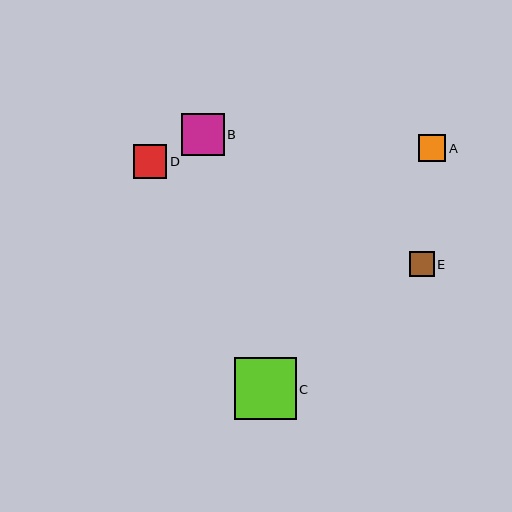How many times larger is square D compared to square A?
Square D is approximately 1.2 times the size of square A.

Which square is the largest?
Square C is the largest with a size of approximately 62 pixels.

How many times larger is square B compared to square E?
Square B is approximately 1.7 times the size of square E.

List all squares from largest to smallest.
From largest to smallest: C, B, D, A, E.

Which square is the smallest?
Square E is the smallest with a size of approximately 25 pixels.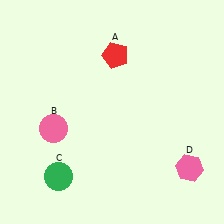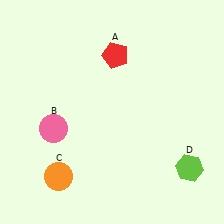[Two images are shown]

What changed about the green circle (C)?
In Image 1, C is green. In Image 2, it changed to orange.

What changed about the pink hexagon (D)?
In Image 1, D is pink. In Image 2, it changed to lime.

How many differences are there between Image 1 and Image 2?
There are 2 differences between the two images.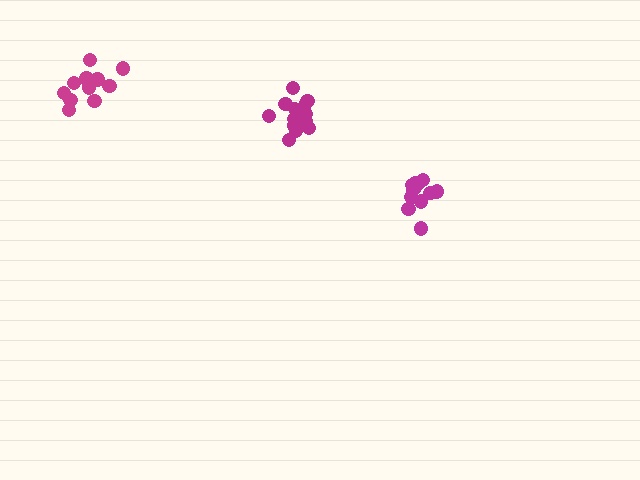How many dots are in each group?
Group 1: 11 dots, Group 2: 15 dots, Group 3: 12 dots (38 total).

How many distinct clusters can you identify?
There are 3 distinct clusters.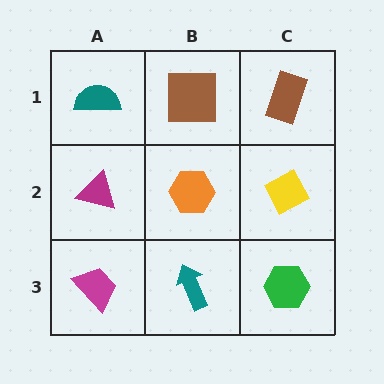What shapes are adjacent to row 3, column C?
A yellow diamond (row 2, column C), a teal arrow (row 3, column B).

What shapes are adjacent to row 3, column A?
A magenta triangle (row 2, column A), a teal arrow (row 3, column B).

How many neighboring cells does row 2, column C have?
3.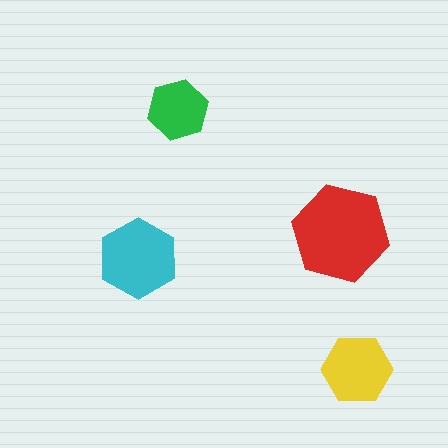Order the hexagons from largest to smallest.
the red one, the cyan one, the yellow one, the green one.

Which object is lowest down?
The yellow hexagon is bottommost.